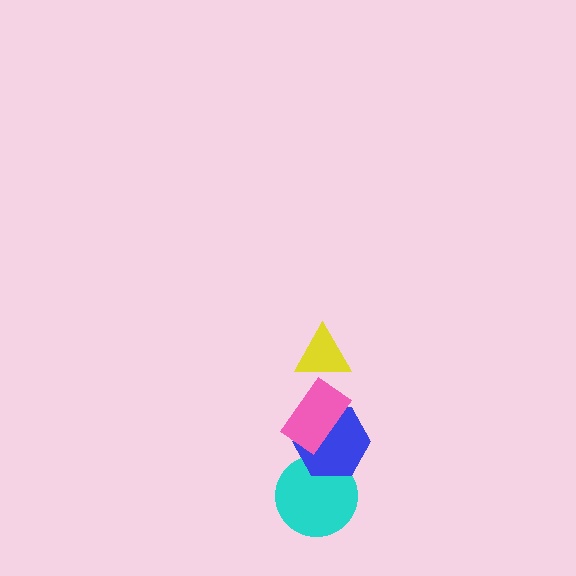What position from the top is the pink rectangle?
The pink rectangle is 2nd from the top.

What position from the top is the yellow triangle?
The yellow triangle is 1st from the top.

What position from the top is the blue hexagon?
The blue hexagon is 3rd from the top.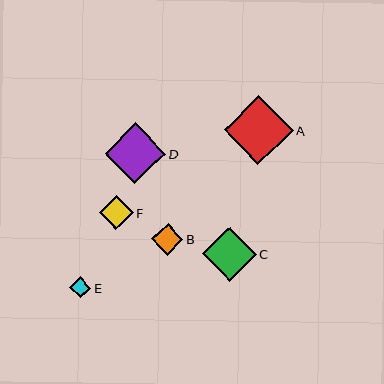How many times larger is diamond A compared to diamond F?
Diamond A is approximately 2.0 times the size of diamond F.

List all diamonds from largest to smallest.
From largest to smallest: A, D, C, F, B, E.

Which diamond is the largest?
Diamond A is the largest with a size of approximately 69 pixels.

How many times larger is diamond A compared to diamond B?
Diamond A is approximately 2.2 times the size of diamond B.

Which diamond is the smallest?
Diamond E is the smallest with a size of approximately 22 pixels.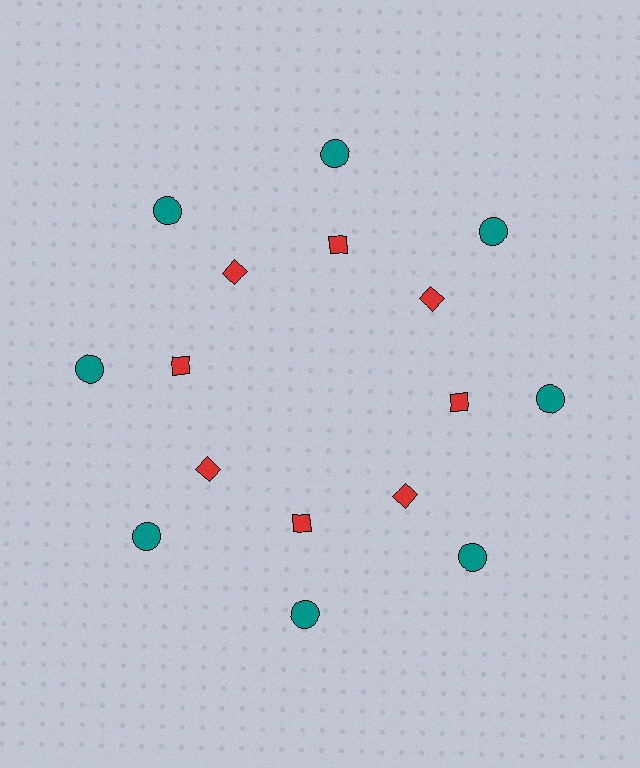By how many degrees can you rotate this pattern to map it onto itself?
The pattern maps onto itself every 45 degrees of rotation.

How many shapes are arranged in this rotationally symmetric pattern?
There are 16 shapes, arranged in 8 groups of 2.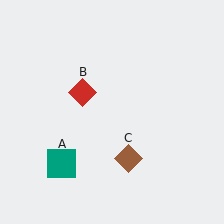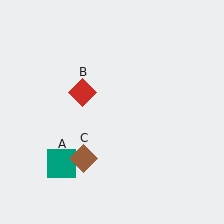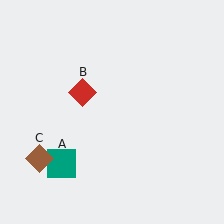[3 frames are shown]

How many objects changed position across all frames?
1 object changed position: brown diamond (object C).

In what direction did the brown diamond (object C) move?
The brown diamond (object C) moved left.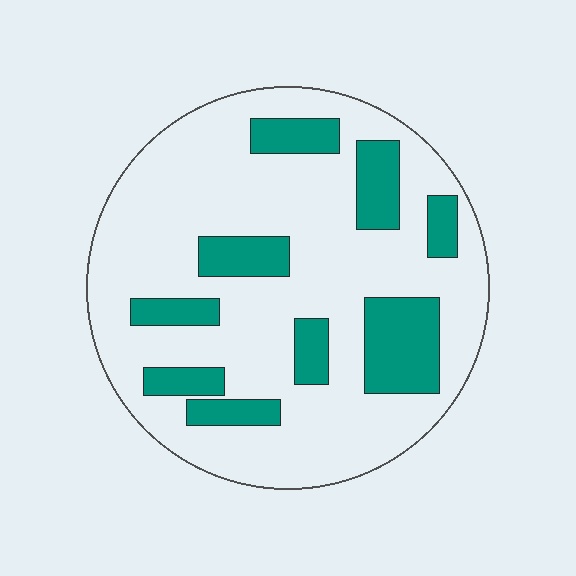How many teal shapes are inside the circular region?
9.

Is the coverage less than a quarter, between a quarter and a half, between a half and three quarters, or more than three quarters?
Less than a quarter.